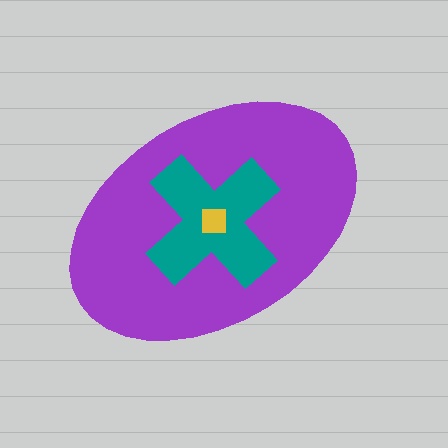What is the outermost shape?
The purple ellipse.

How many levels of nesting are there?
3.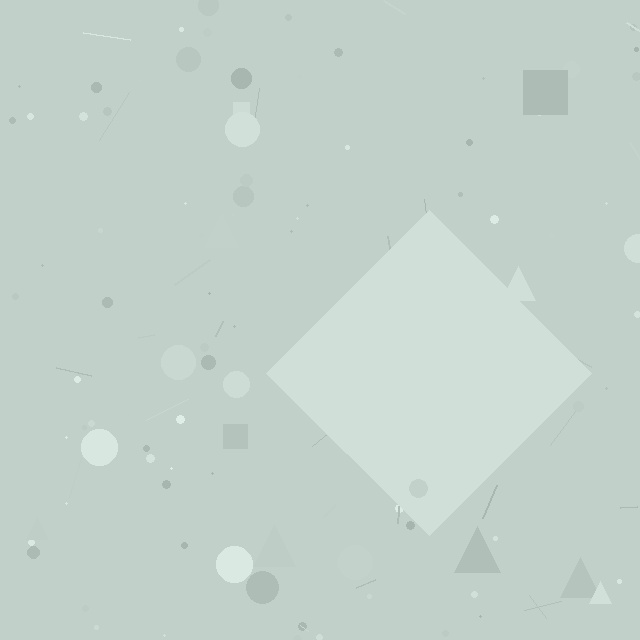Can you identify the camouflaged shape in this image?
The camouflaged shape is a diamond.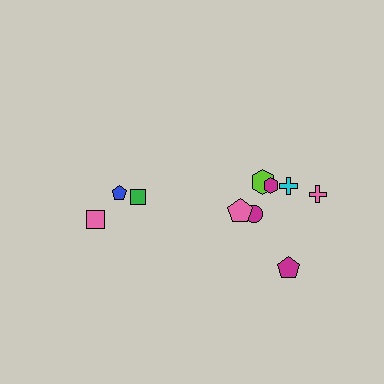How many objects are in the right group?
There are 7 objects.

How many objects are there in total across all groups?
There are 10 objects.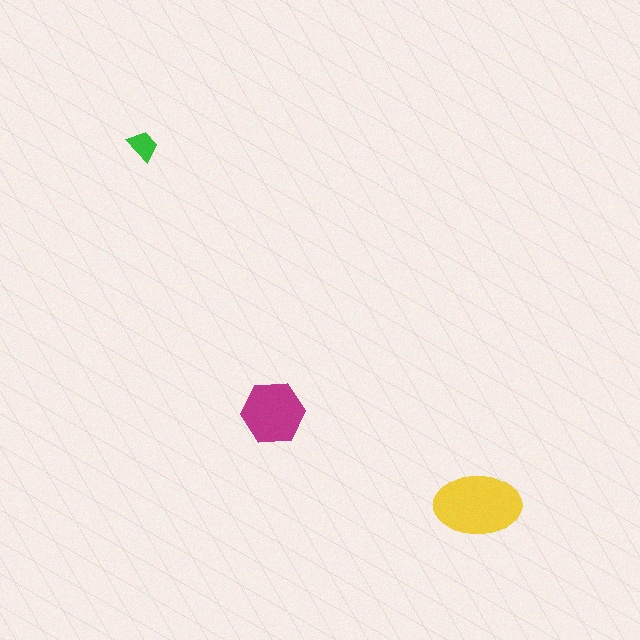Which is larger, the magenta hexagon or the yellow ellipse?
The yellow ellipse.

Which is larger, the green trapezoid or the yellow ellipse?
The yellow ellipse.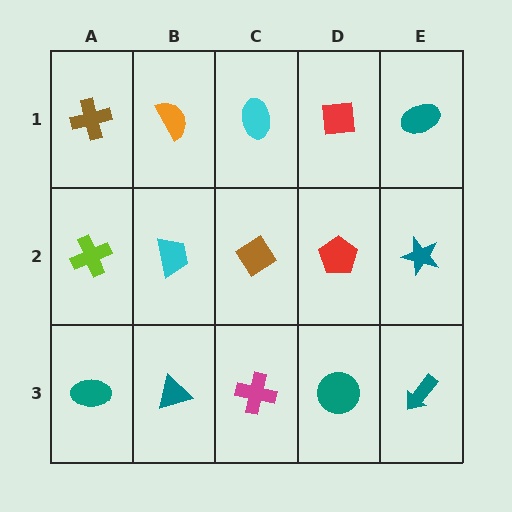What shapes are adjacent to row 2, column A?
A brown cross (row 1, column A), a teal ellipse (row 3, column A), a cyan trapezoid (row 2, column B).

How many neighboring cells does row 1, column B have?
3.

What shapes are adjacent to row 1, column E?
A teal star (row 2, column E), a red square (row 1, column D).